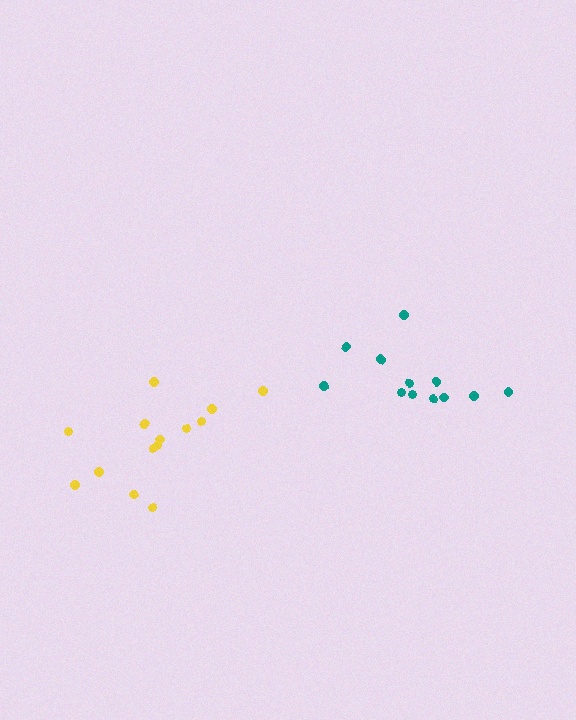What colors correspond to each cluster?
The clusters are colored: yellow, teal.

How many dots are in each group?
Group 1: 14 dots, Group 2: 12 dots (26 total).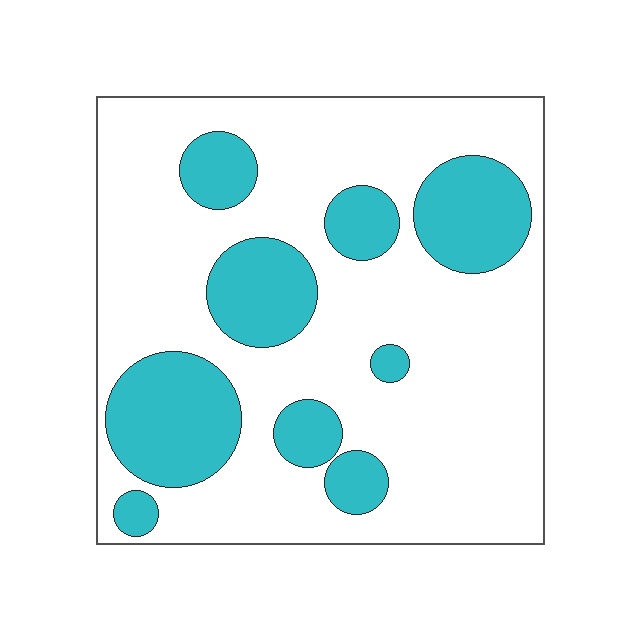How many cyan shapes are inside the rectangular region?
9.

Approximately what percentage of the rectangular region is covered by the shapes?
Approximately 25%.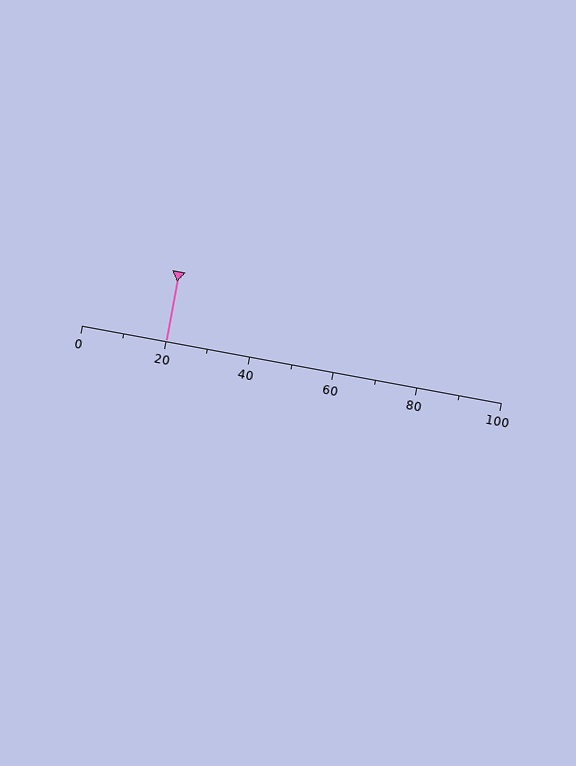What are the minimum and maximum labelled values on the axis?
The axis runs from 0 to 100.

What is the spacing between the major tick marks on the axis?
The major ticks are spaced 20 apart.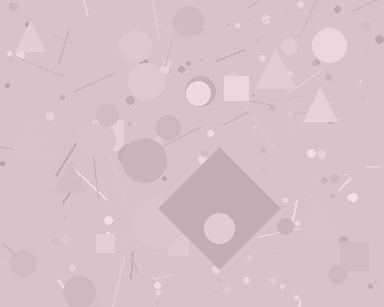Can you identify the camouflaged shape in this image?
The camouflaged shape is a diamond.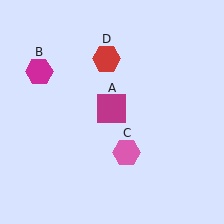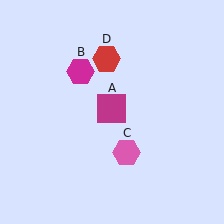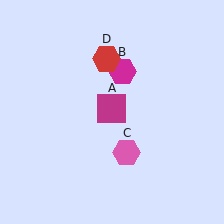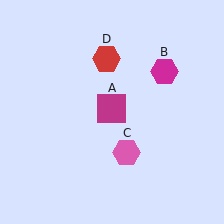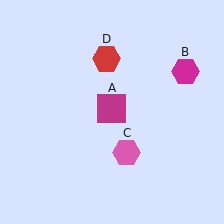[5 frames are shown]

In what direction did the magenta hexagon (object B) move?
The magenta hexagon (object B) moved right.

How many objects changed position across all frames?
1 object changed position: magenta hexagon (object B).